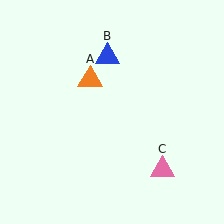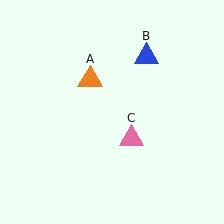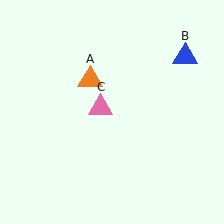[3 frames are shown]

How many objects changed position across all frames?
2 objects changed position: blue triangle (object B), pink triangle (object C).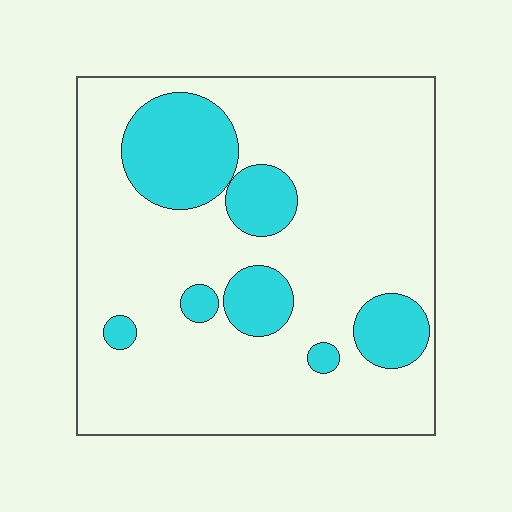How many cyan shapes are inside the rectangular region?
7.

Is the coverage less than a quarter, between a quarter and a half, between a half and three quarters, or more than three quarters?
Less than a quarter.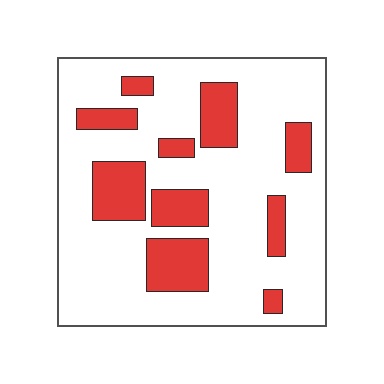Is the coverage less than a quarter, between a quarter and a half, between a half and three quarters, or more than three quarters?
Less than a quarter.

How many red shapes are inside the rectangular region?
10.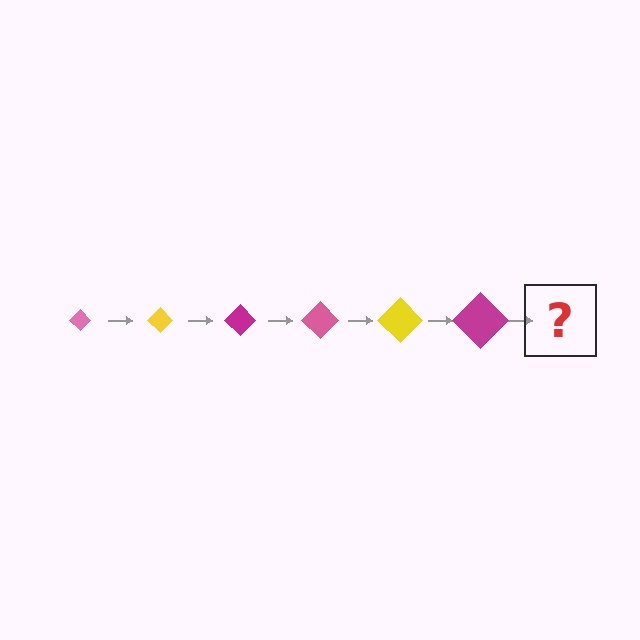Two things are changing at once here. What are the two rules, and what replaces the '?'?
The two rules are that the diamond grows larger each step and the color cycles through pink, yellow, and magenta. The '?' should be a pink diamond, larger than the previous one.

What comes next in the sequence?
The next element should be a pink diamond, larger than the previous one.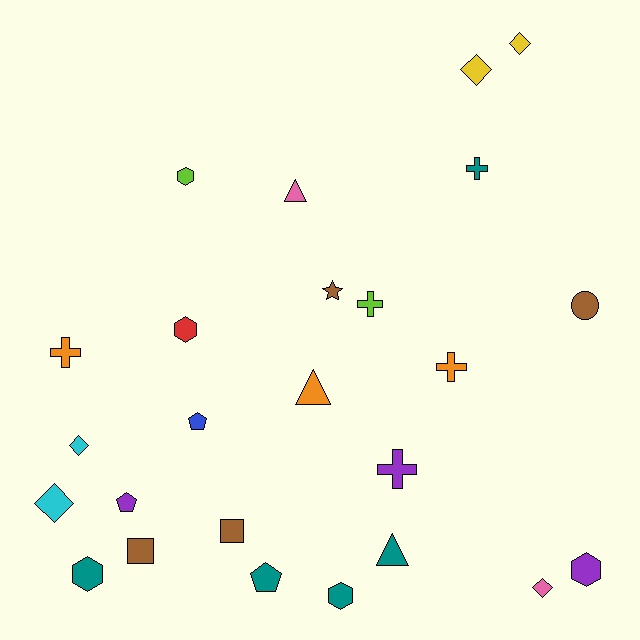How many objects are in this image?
There are 25 objects.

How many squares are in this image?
There are 2 squares.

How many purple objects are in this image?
There are 3 purple objects.